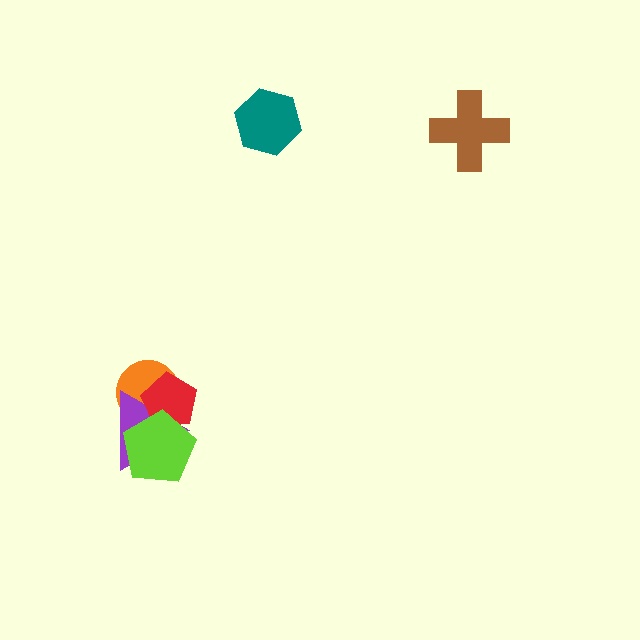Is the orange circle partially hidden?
Yes, it is partially covered by another shape.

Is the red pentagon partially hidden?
Yes, it is partially covered by another shape.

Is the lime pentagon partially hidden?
No, no other shape covers it.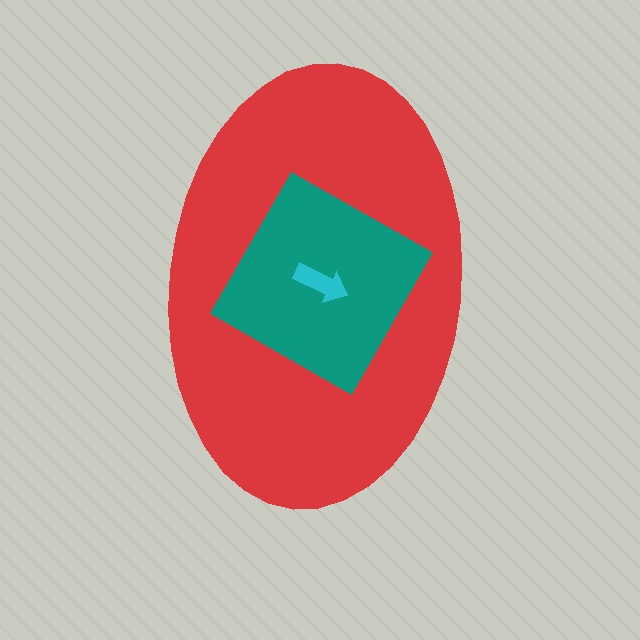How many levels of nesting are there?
3.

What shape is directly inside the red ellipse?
The teal diamond.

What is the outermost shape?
The red ellipse.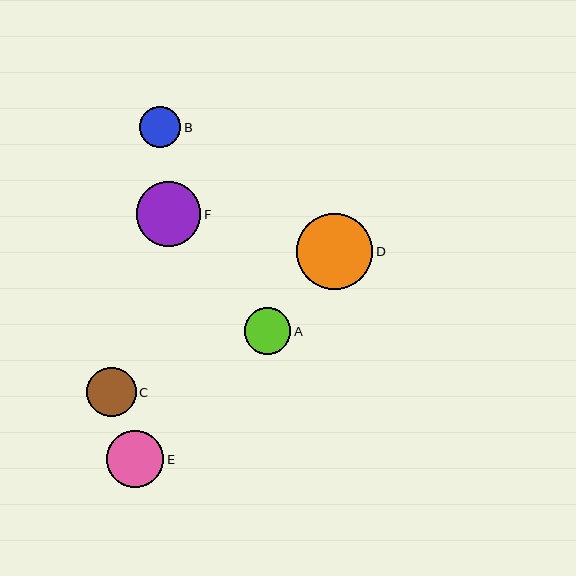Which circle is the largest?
Circle D is the largest with a size of approximately 76 pixels.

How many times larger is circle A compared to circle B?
Circle A is approximately 1.1 times the size of circle B.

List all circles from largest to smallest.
From largest to smallest: D, F, E, C, A, B.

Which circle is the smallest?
Circle B is the smallest with a size of approximately 41 pixels.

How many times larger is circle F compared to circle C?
Circle F is approximately 1.3 times the size of circle C.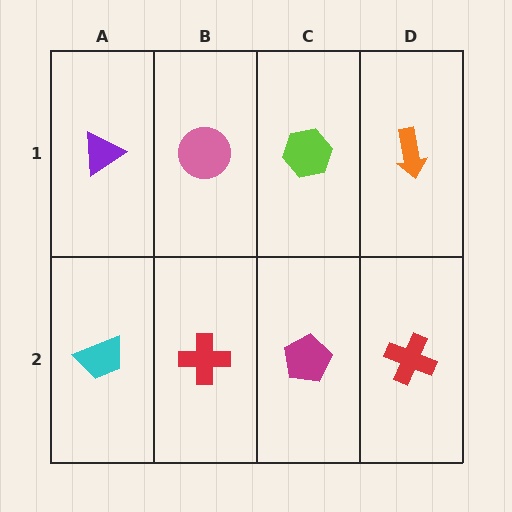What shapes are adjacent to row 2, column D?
An orange arrow (row 1, column D), a magenta pentagon (row 2, column C).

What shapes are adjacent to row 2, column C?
A lime hexagon (row 1, column C), a red cross (row 2, column B), a red cross (row 2, column D).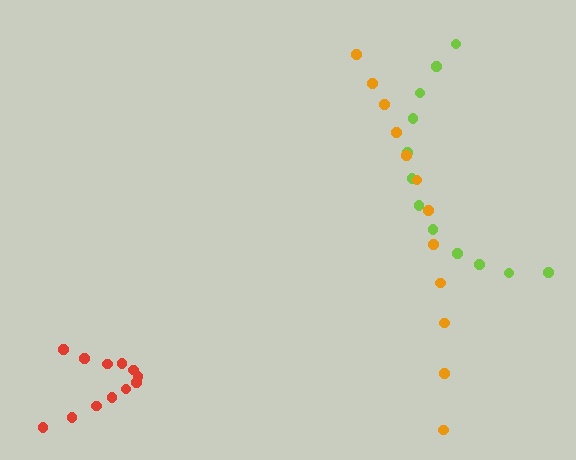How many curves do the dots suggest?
There are 3 distinct paths.